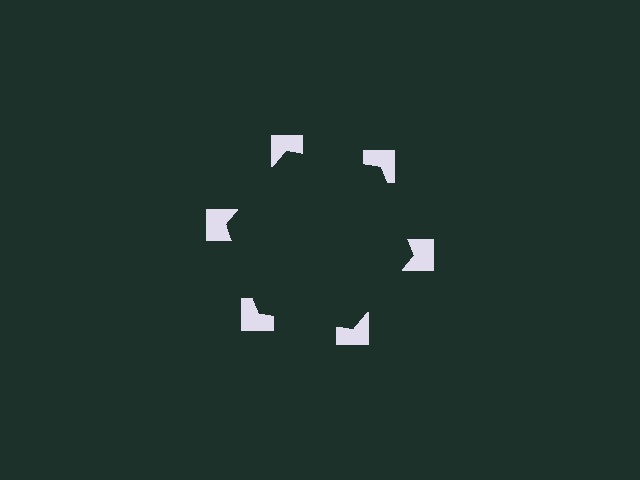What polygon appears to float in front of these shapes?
An illusory hexagon — its edges are inferred from the aligned wedge cuts in the notched squares, not physically drawn.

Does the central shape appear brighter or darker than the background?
It typically appears slightly darker than the background, even though no actual brightness change is drawn.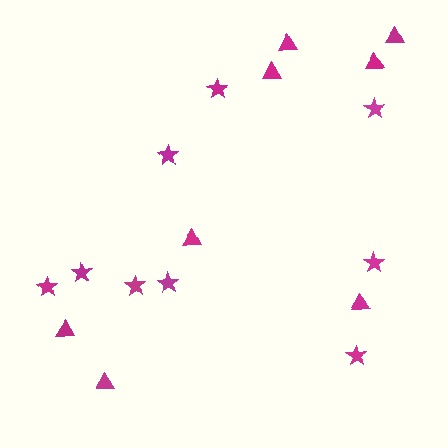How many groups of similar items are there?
There are 2 groups: one group of triangles (8) and one group of stars (9).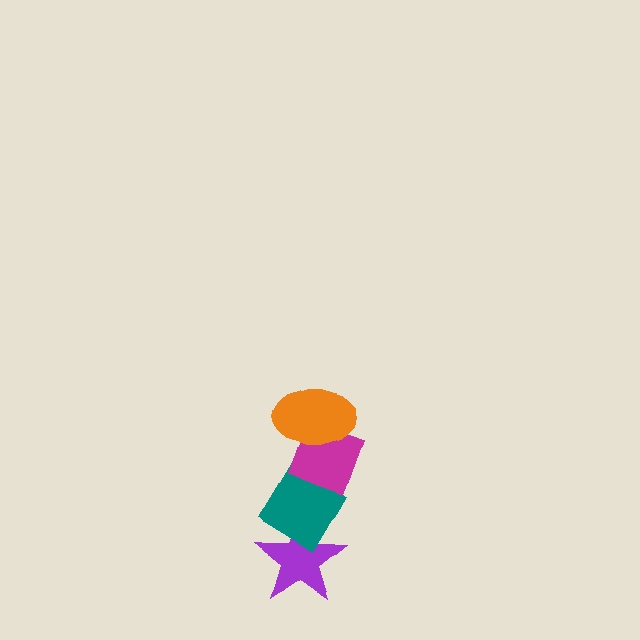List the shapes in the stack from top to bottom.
From top to bottom: the orange ellipse, the magenta diamond, the teal diamond, the purple star.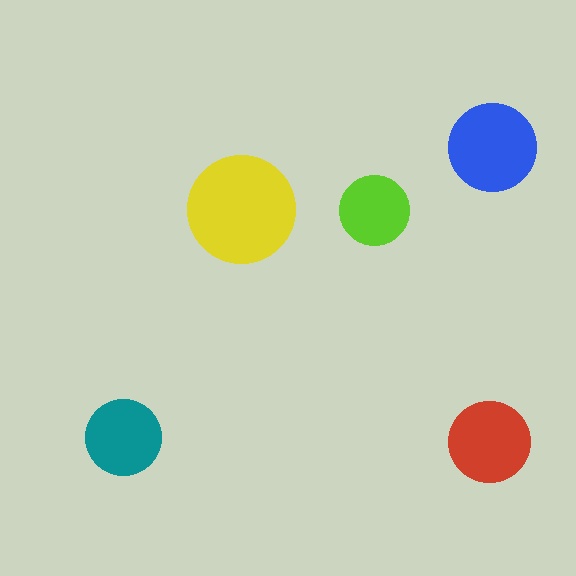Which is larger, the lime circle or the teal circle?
The teal one.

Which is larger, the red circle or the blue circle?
The blue one.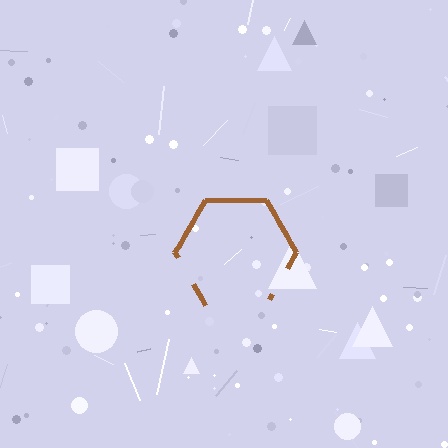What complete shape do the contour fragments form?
The contour fragments form a hexagon.